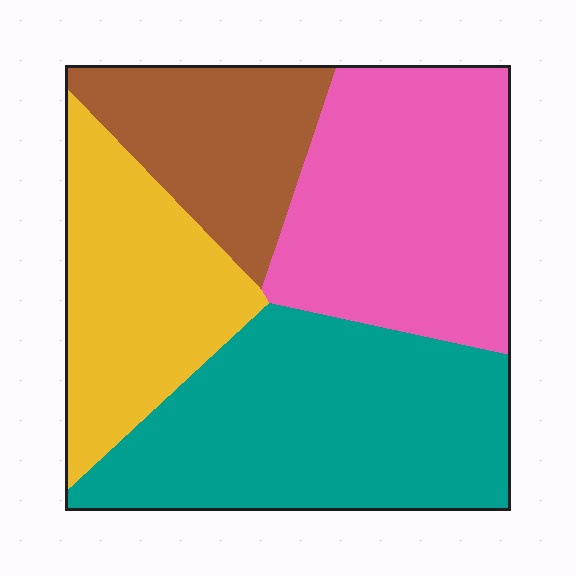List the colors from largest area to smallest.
From largest to smallest: teal, pink, yellow, brown.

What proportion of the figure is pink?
Pink takes up between a quarter and a half of the figure.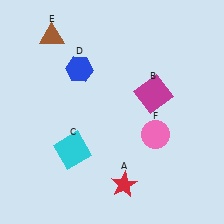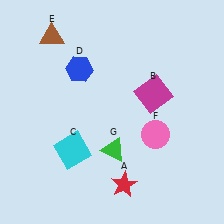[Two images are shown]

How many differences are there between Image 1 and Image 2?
There is 1 difference between the two images.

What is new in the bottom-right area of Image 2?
A green triangle (G) was added in the bottom-right area of Image 2.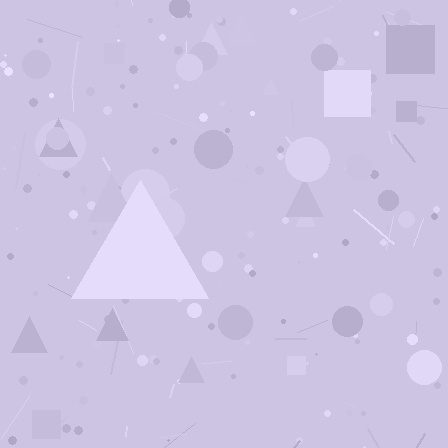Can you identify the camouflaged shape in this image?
The camouflaged shape is a triangle.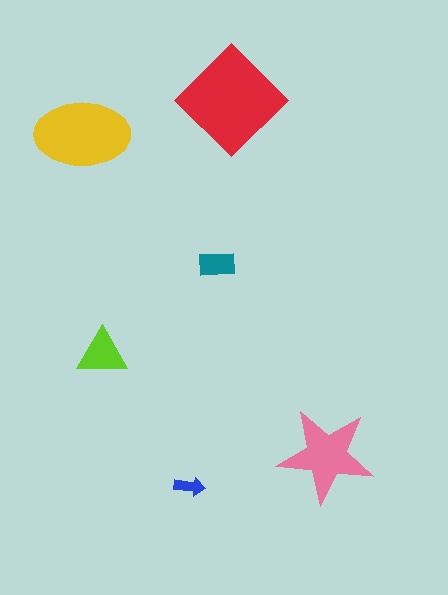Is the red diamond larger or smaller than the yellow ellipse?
Larger.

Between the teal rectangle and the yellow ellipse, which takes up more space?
The yellow ellipse.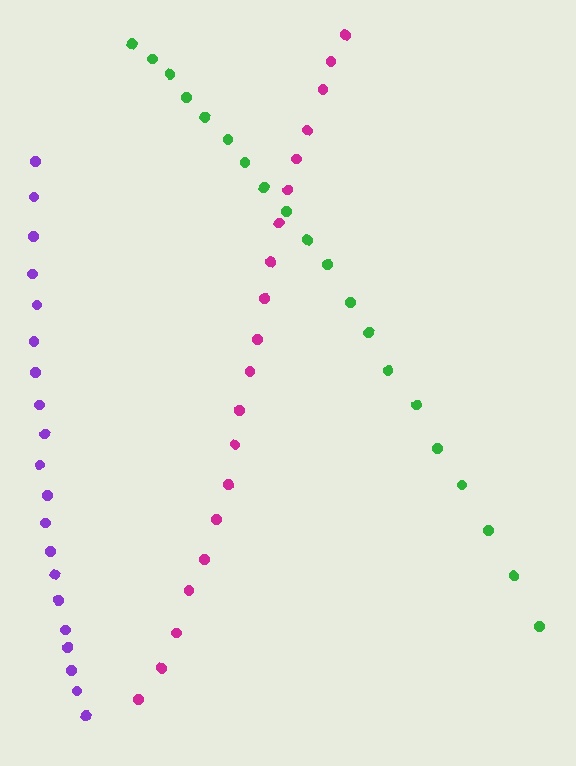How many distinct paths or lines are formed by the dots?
There are 3 distinct paths.